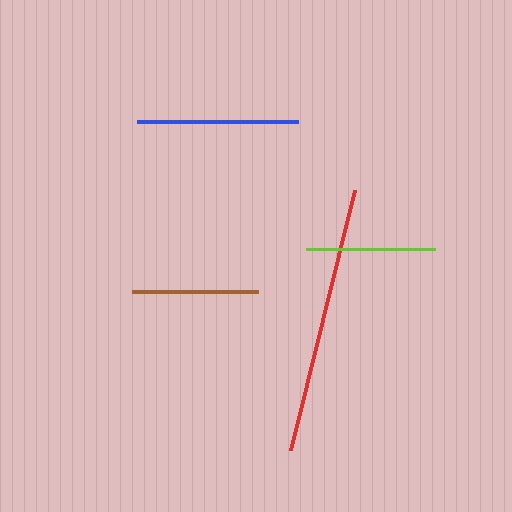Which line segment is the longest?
The red line is the longest at approximately 268 pixels.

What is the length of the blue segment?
The blue segment is approximately 161 pixels long.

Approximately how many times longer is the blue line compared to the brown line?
The blue line is approximately 1.3 times the length of the brown line.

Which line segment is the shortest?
The brown line is the shortest at approximately 126 pixels.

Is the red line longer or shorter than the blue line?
The red line is longer than the blue line.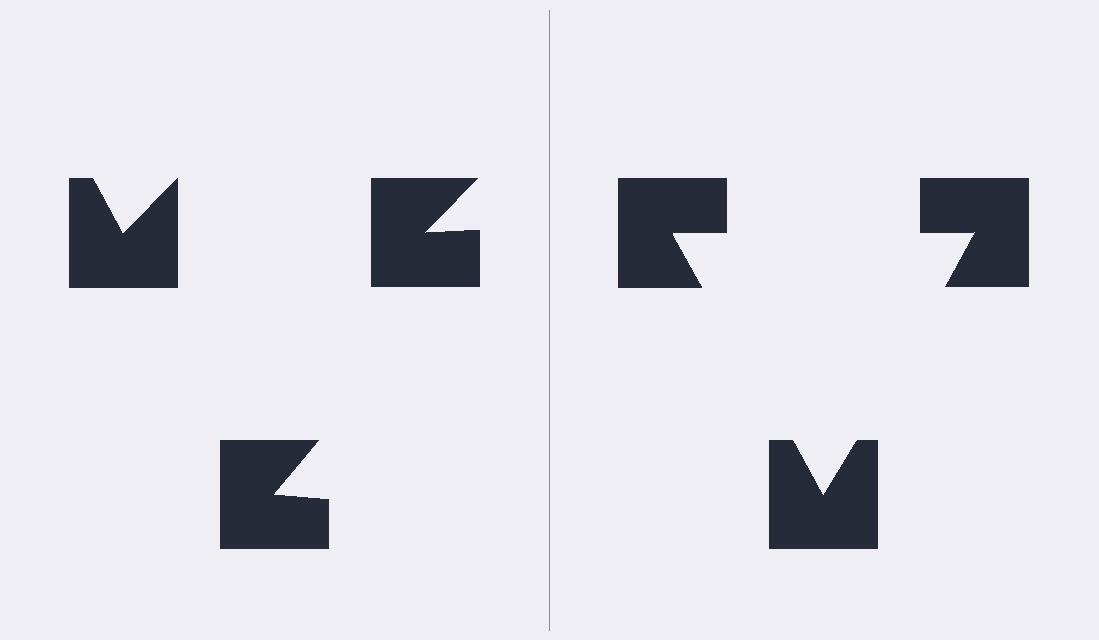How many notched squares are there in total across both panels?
6 — 3 on each side.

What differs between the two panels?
The notched squares are positioned identically on both sides; only the wedge orientations differ. On the right they align to a triangle; on the left they are misaligned.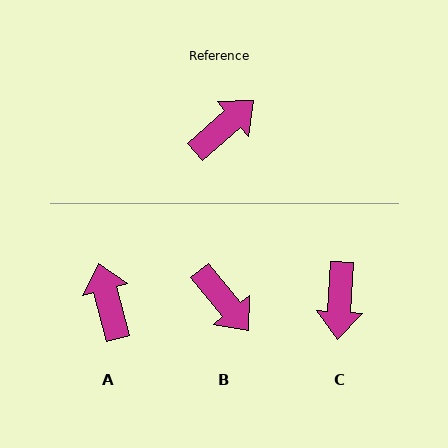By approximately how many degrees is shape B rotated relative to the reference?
Approximately 93 degrees clockwise.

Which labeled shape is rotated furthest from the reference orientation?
C, about 135 degrees away.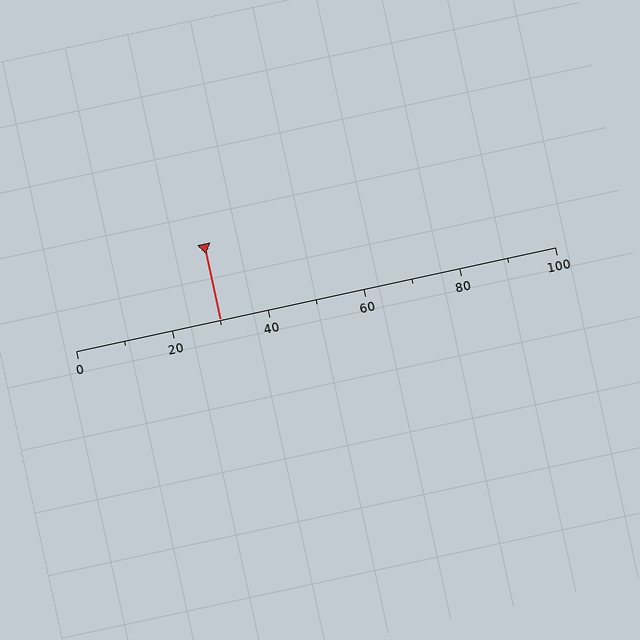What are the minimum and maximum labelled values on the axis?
The axis runs from 0 to 100.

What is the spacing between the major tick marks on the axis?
The major ticks are spaced 20 apart.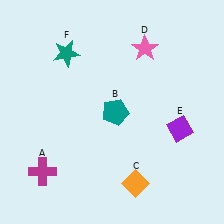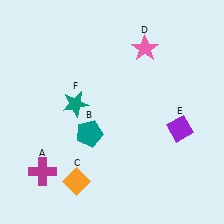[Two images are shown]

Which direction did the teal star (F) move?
The teal star (F) moved down.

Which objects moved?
The objects that moved are: the teal pentagon (B), the orange diamond (C), the teal star (F).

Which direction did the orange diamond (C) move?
The orange diamond (C) moved left.